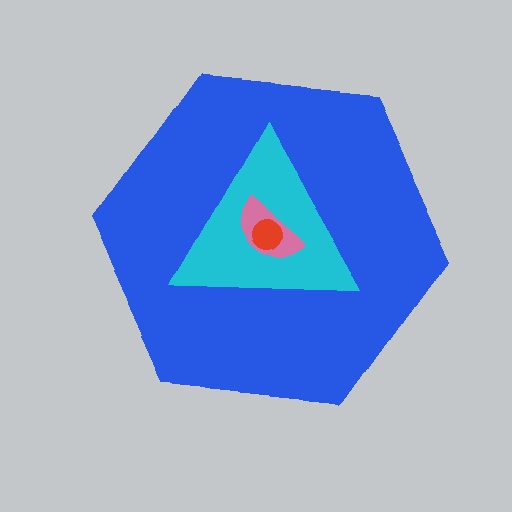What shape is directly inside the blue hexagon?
The cyan triangle.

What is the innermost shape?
The red circle.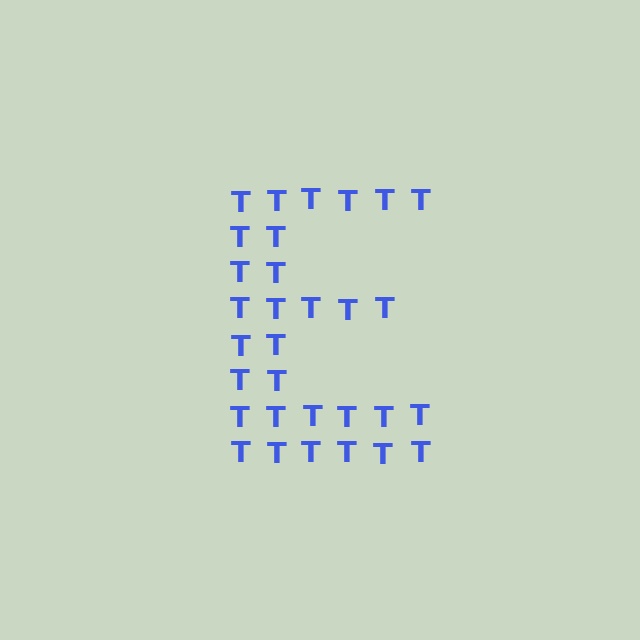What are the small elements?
The small elements are letter T's.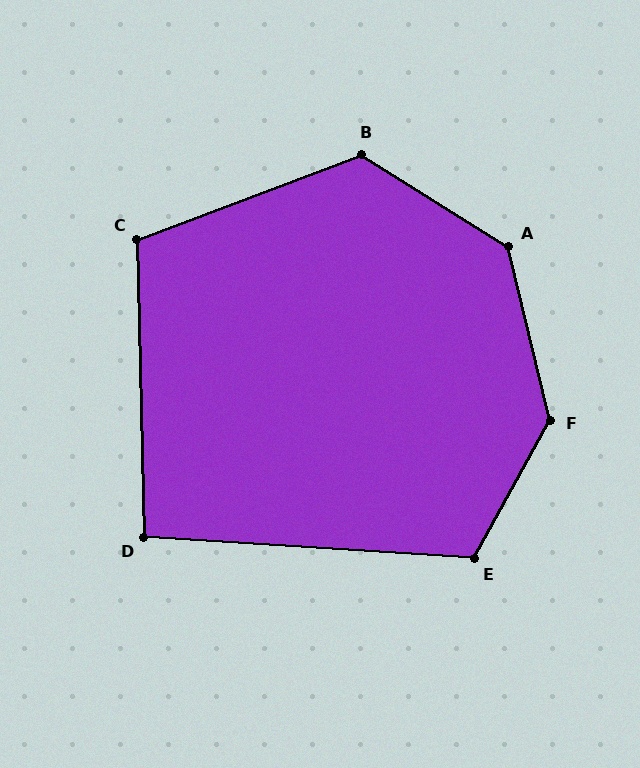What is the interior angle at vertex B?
Approximately 127 degrees (obtuse).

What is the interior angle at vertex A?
Approximately 136 degrees (obtuse).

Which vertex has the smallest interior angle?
D, at approximately 95 degrees.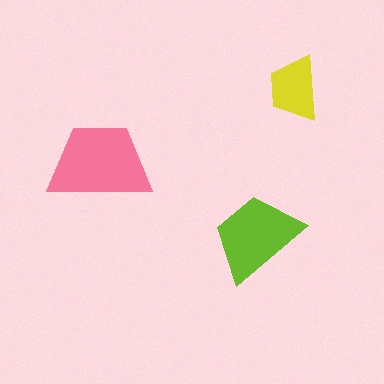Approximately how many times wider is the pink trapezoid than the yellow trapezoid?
About 1.5 times wider.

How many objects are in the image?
There are 3 objects in the image.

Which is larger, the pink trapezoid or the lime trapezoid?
The pink one.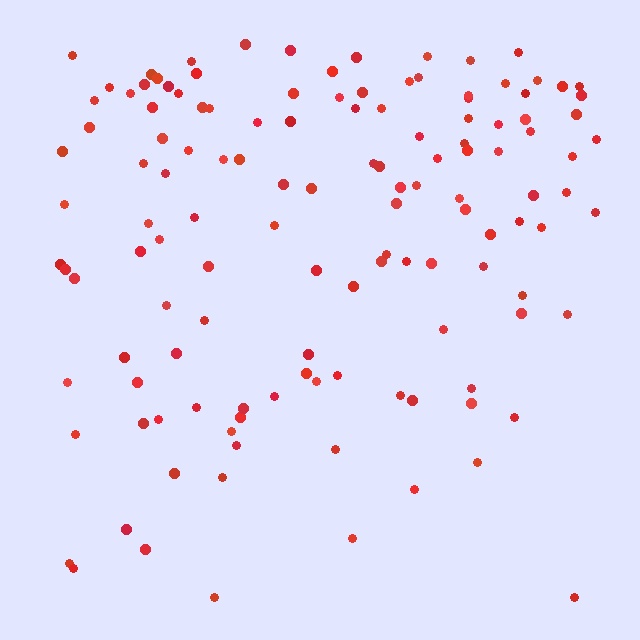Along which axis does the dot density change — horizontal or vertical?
Vertical.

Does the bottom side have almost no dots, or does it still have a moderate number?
Still a moderate number, just noticeably fewer than the top.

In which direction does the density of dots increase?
From bottom to top, with the top side densest.